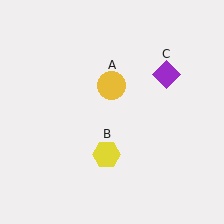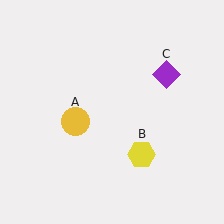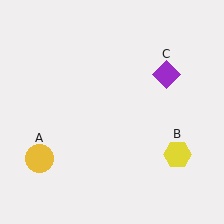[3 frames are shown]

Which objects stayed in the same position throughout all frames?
Purple diamond (object C) remained stationary.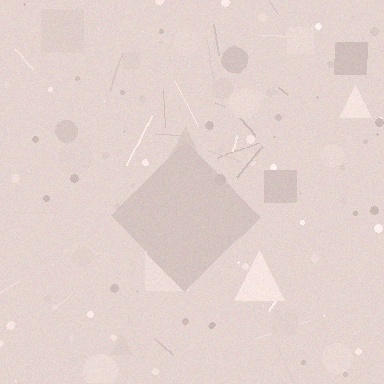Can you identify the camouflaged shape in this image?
The camouflaged shape is a diamond.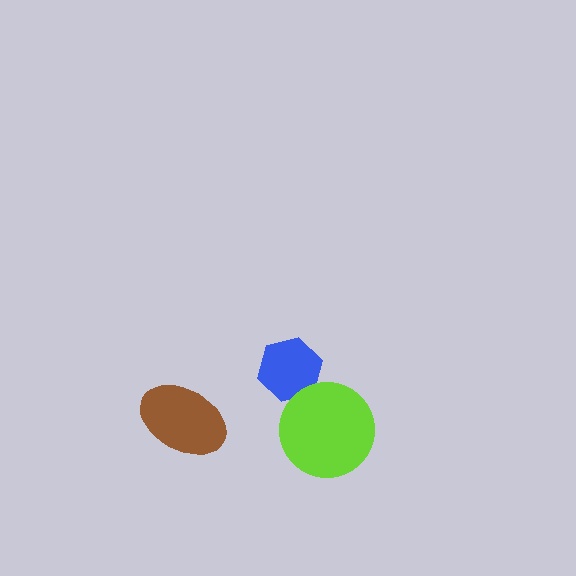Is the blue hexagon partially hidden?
Yes, it is partially covered by another shape.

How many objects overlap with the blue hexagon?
1 object overlaps with the blue hexagon.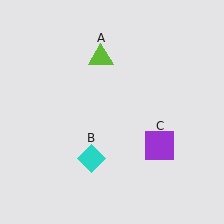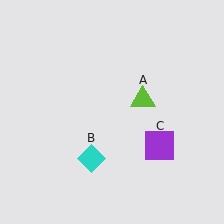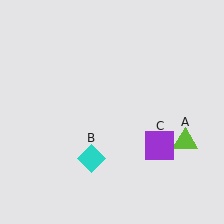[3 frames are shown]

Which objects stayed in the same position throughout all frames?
Cyan diamond (object B) and purple square (object C) remained stationary.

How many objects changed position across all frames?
1 object changed position: lime triangle (object A).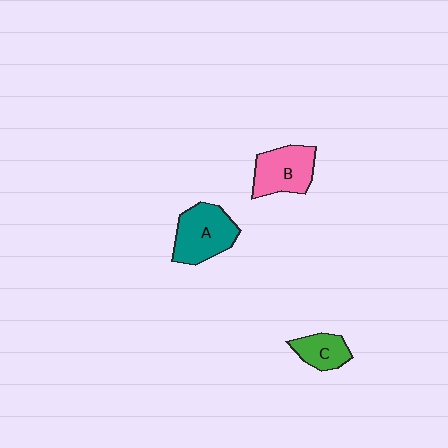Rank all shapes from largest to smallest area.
From largest to smallest: A (teal), B (pink), C (green).